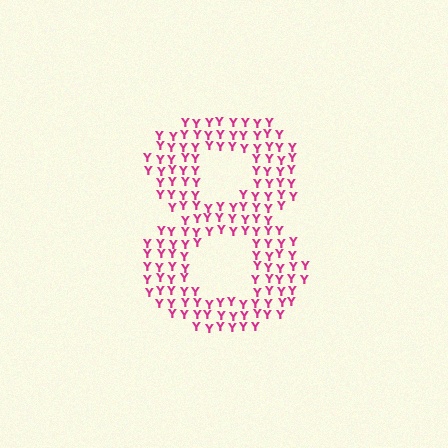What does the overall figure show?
The overall figure shows the digit 8.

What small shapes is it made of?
It is made of small letter Y's.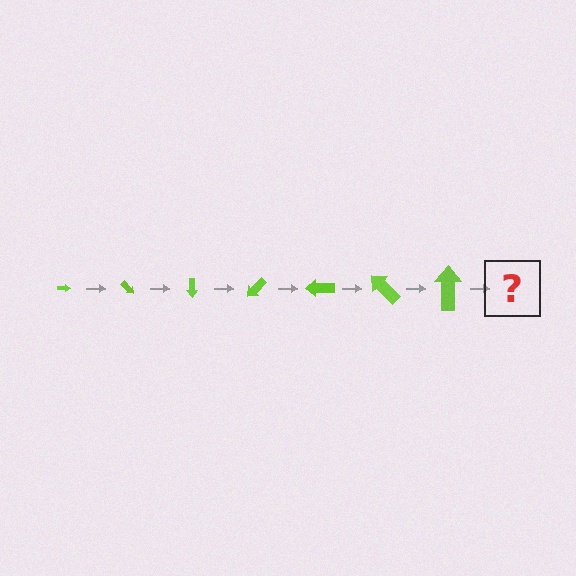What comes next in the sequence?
The next element should be an arrow, larger than the previous one and rotated 315 degrees from the start.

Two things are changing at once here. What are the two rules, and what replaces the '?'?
The two rules are that the arrow grows larger each step and it rotates 45 degrees each step. The '?' should be an arrow, larger than the previous one and rotated 315 degrees from the start.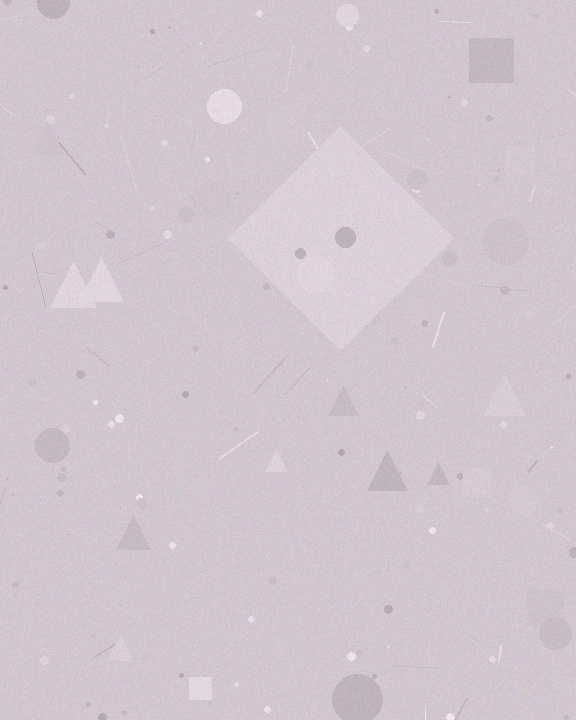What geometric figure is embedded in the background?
A diamond is embedded in the background.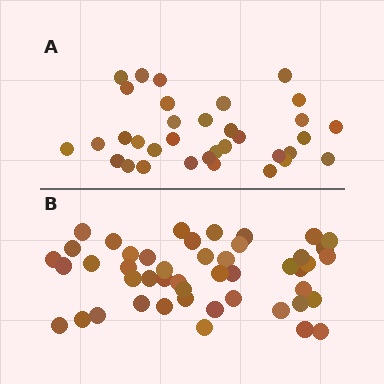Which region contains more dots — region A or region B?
Region B (the bottom region) has more dots.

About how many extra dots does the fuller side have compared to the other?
Region B has approximately 15 more dots than region A.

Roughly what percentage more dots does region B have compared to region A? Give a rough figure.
About 40% more.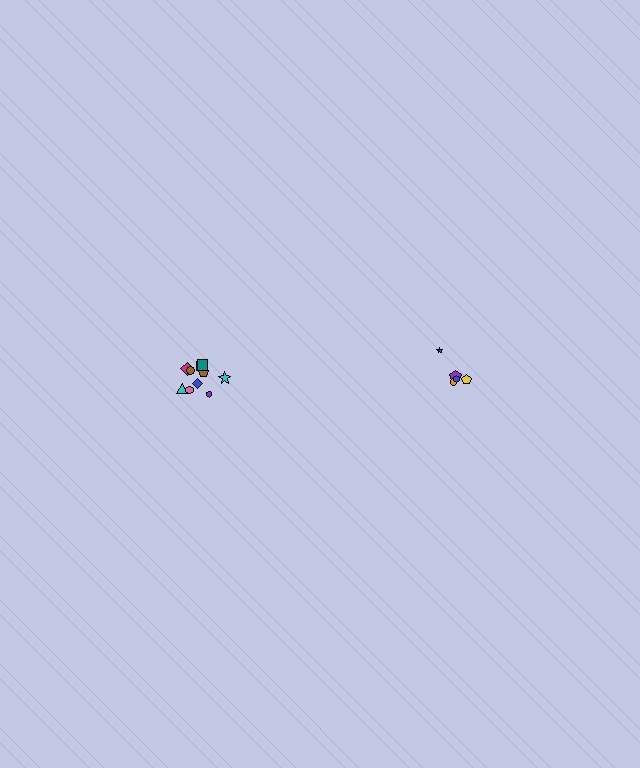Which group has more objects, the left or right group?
The left group.